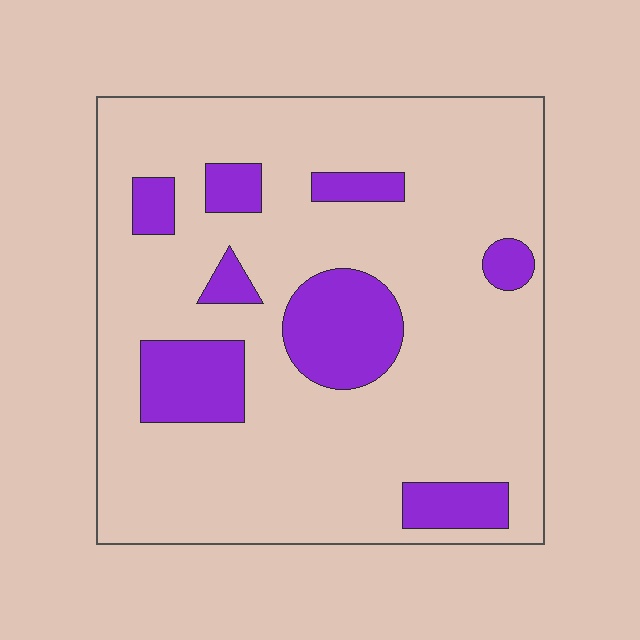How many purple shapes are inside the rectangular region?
8.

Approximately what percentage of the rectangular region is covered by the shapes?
Approximately 20%.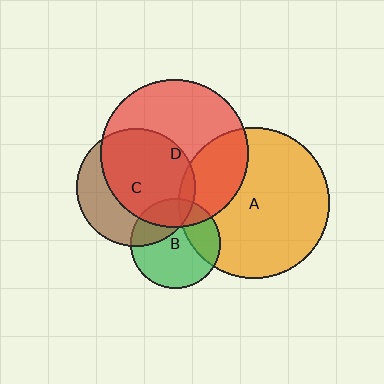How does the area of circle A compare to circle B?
Approximately 2.9 times.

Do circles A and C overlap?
Yes.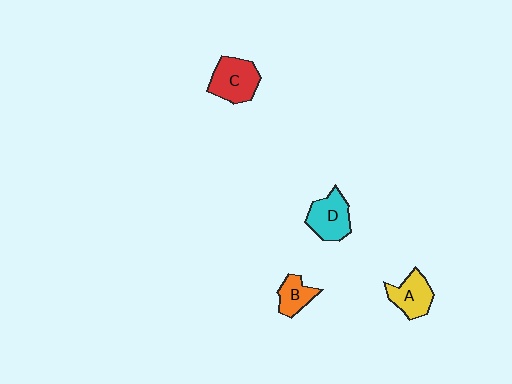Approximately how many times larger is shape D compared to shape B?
Approximately 1.5 times.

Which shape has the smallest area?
Shape B (orange).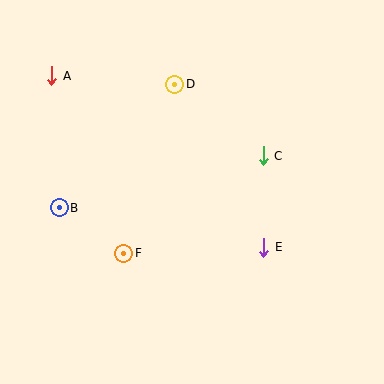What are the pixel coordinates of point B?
Point B is at (59, 208).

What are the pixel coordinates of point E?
Point E is at (264, 247).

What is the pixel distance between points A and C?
The distance between A and C is 226 pixels.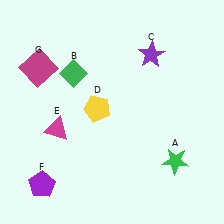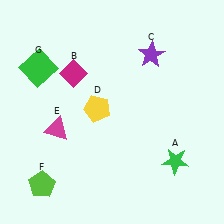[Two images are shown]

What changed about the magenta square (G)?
In Image 1, G is magenta. In Image 2, it changed to green.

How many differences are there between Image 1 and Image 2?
There are 3 differences between the two images.